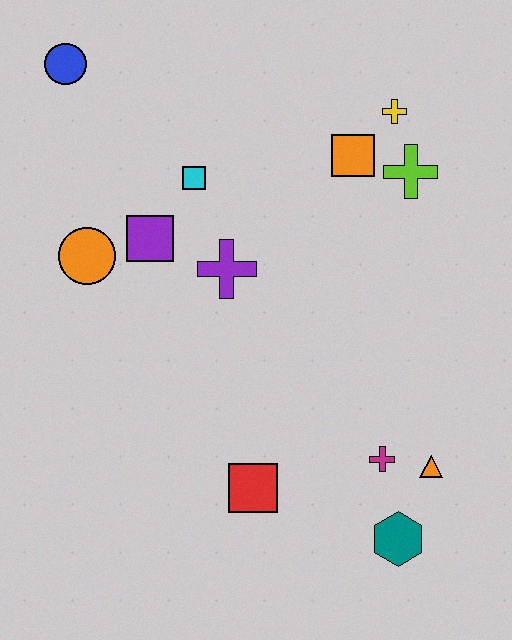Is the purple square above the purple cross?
Yes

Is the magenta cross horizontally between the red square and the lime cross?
Yes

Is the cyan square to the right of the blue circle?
Yes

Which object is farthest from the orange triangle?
The blue circle is farthest from the orange triangle.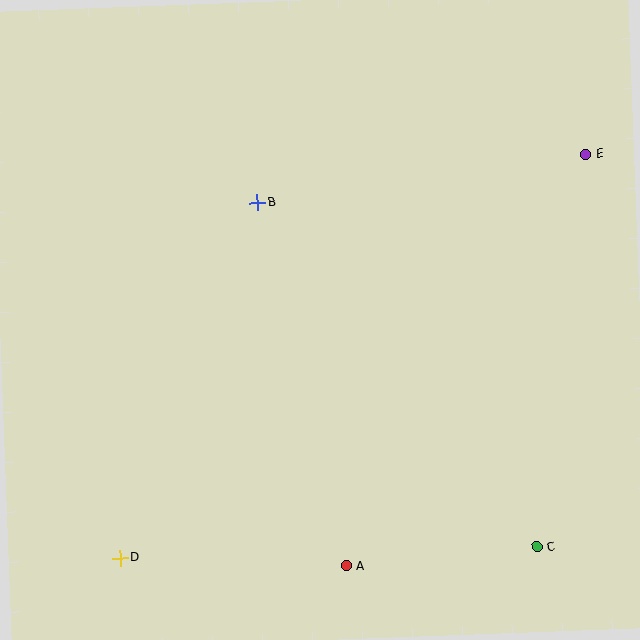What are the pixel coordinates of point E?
Point E is at (586, 154).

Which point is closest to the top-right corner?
Point E is closest to the top-right corner.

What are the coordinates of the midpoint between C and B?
The midpoint between C and B is at (397, 375).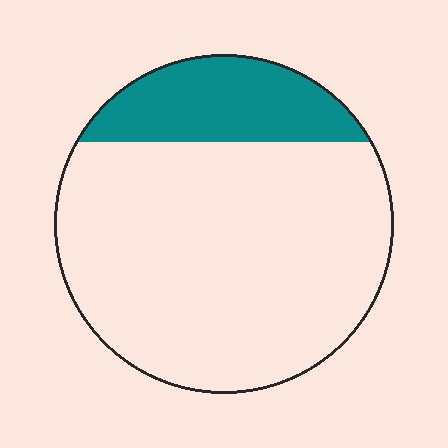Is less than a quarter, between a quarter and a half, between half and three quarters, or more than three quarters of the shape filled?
Less than a quarter.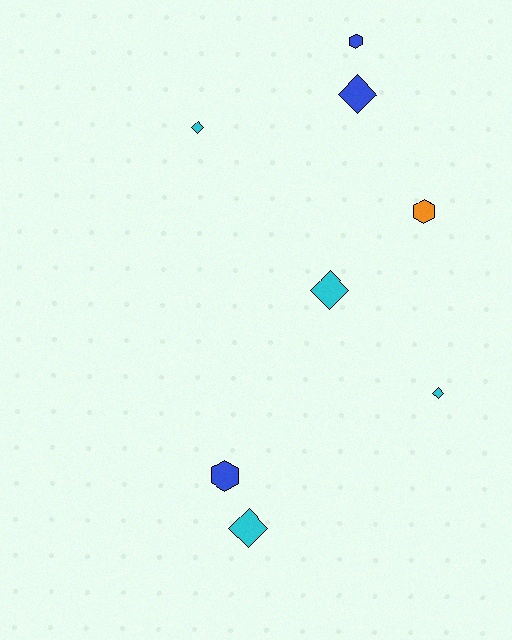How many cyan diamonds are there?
There are 4 cyan diamonds.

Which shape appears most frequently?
Diamond, with 5 objects.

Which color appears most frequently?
Cyan, with 4 objects.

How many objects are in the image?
There are 8 objects.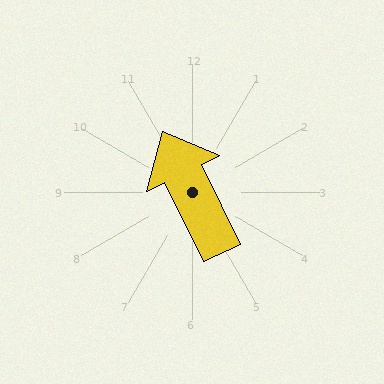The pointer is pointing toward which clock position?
Roughly 11 o'clock.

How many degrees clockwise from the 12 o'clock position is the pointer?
Approximately 334 degrees.